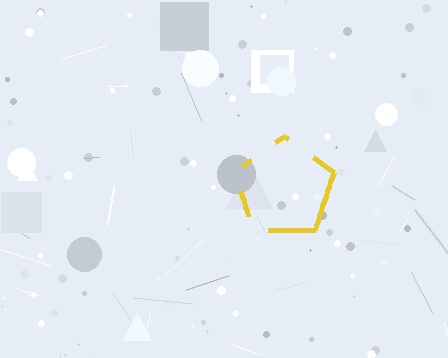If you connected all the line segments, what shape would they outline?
They would outline a pentagon.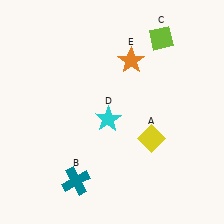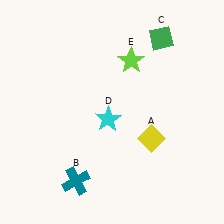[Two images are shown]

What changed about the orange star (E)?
In Image 1, E is orange. In Image 2, it changed to lime.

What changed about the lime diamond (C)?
In Image 1, C is lime. In Image 2, it changed to green.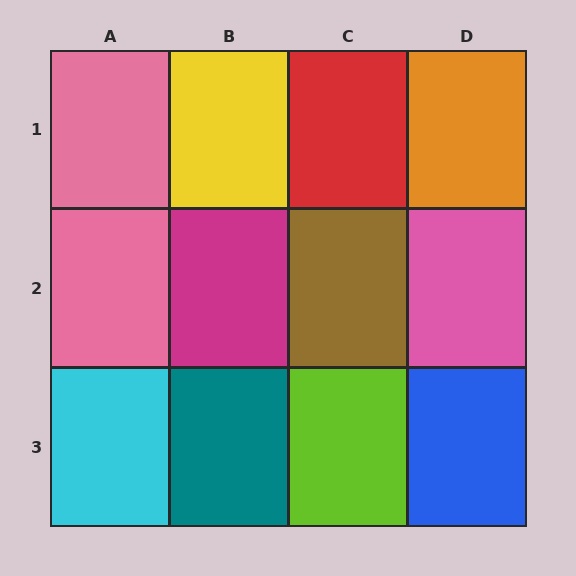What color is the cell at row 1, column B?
Yellow.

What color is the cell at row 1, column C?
Red.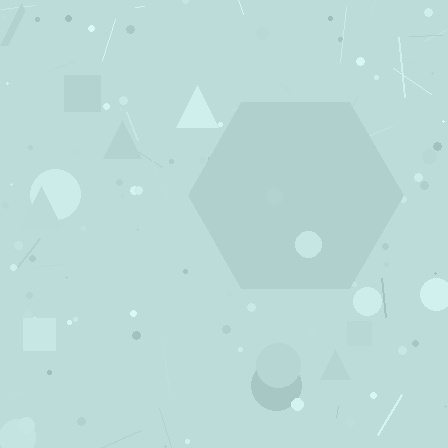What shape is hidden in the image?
A hexagon is hidden in the image.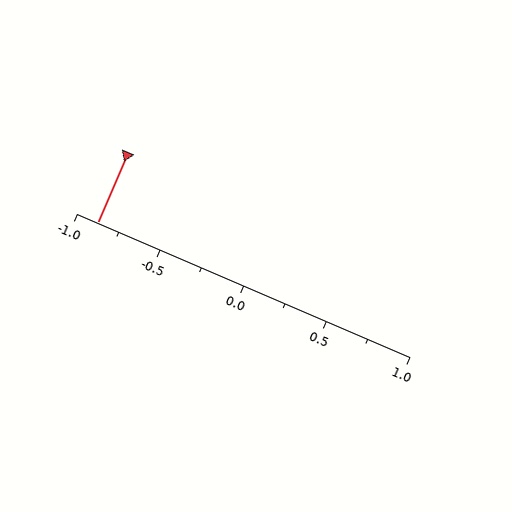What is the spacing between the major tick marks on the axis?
The major ticks are spaced 0.5 apart.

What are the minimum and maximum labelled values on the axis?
The axis runs from -1.0 to 1.0.